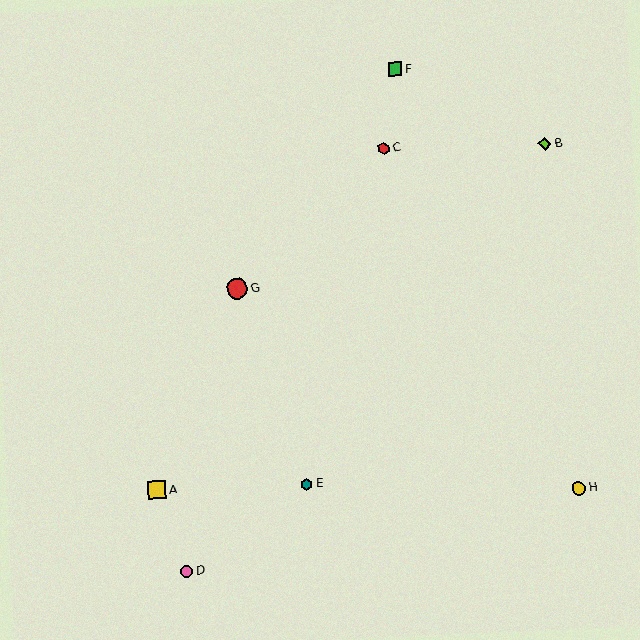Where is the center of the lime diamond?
The center of the lime diamond is at (545, 144).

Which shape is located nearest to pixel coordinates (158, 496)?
The yellow square (labeled A) at (157, 490) is nearest to that location.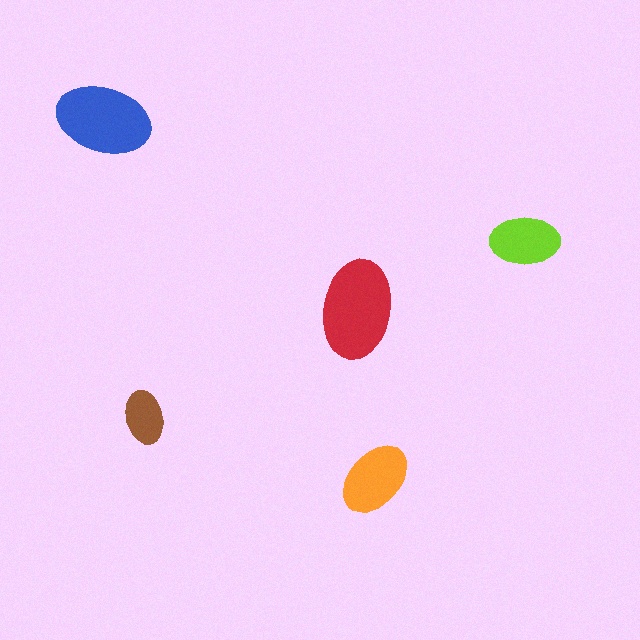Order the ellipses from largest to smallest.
the red one, the blue one, the orange one, the lime one, the brown one.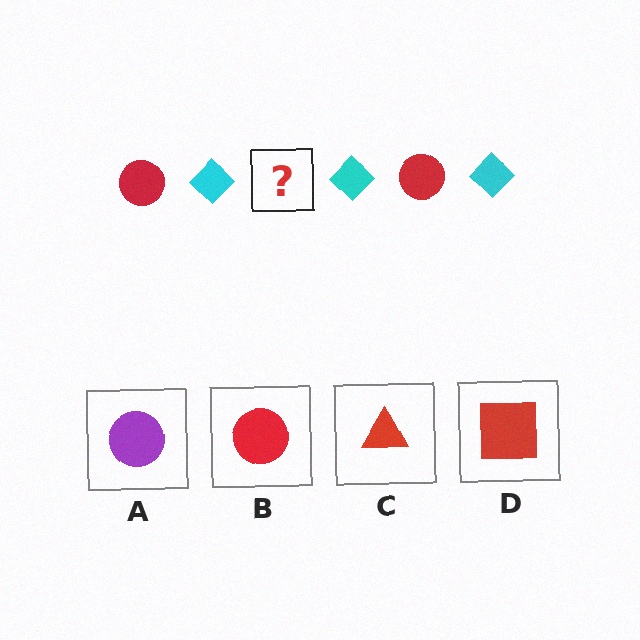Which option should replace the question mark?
Option B.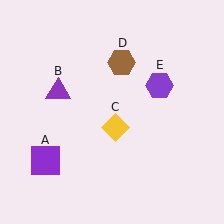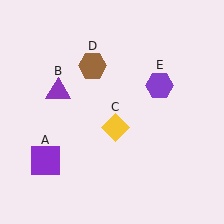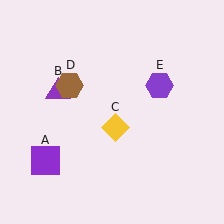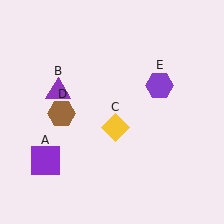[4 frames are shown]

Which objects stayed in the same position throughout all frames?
Purple square (object A) and purple triangle (object B) and yellow diamond (object C) and purple hexagon (object E) remained stationary.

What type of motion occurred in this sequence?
The brown hexagon (object D) rotated counterclockwise around the center of the scene.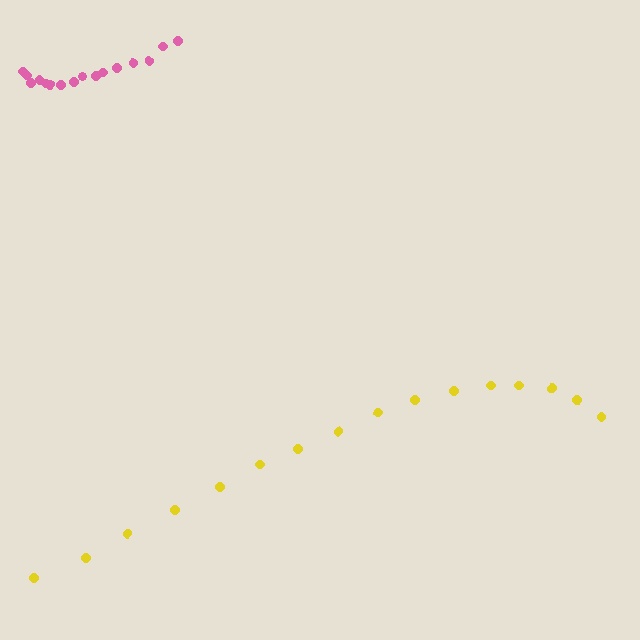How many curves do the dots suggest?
There are 2 distinct paths.